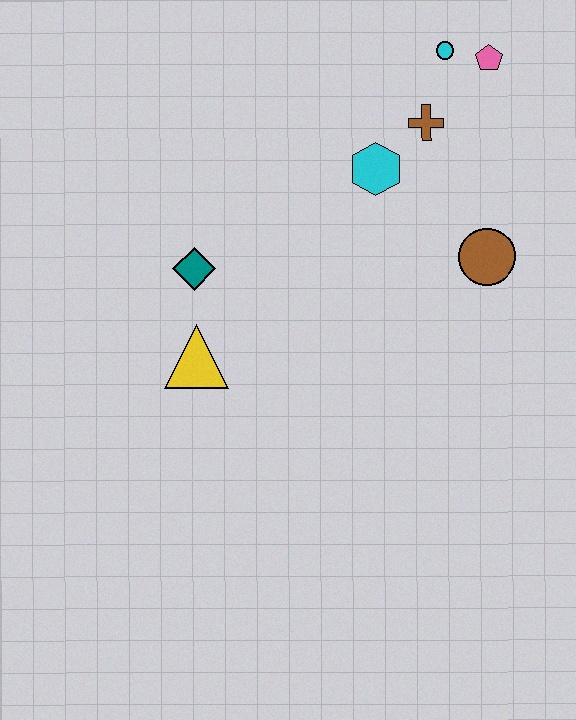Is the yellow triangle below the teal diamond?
Yes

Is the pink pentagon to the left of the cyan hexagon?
No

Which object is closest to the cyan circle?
The pink pentagon is closest to the cyan circle.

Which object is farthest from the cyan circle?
The yellow triangle is farthest from the cyan circle.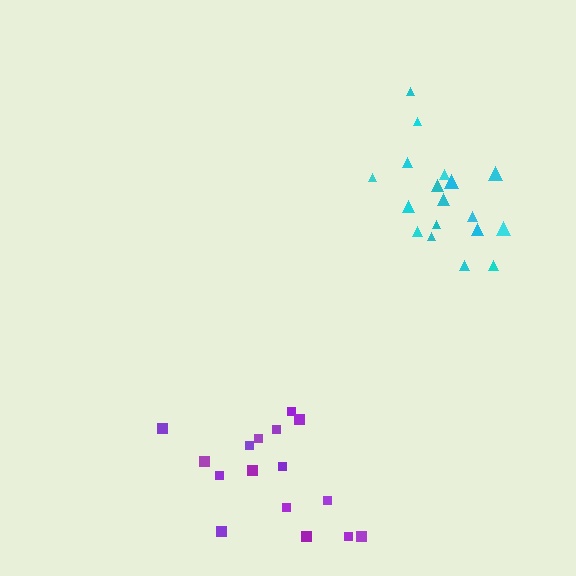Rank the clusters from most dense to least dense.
cyan, purple.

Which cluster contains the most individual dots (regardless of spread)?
Cyan (18).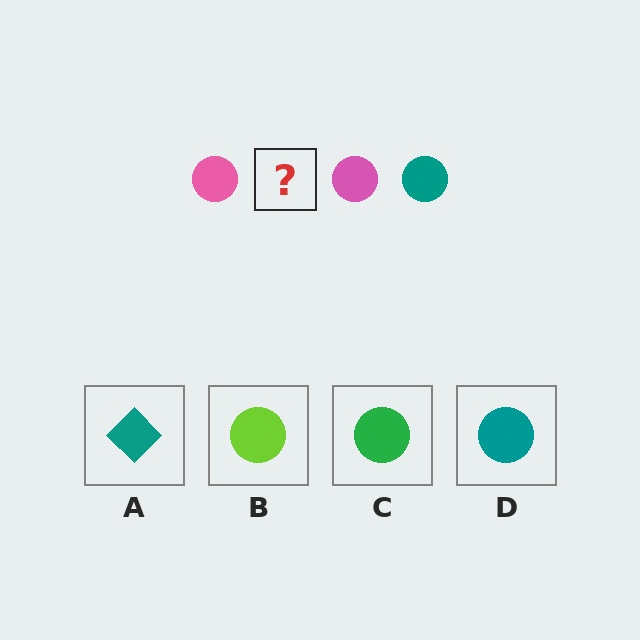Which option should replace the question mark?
Option D.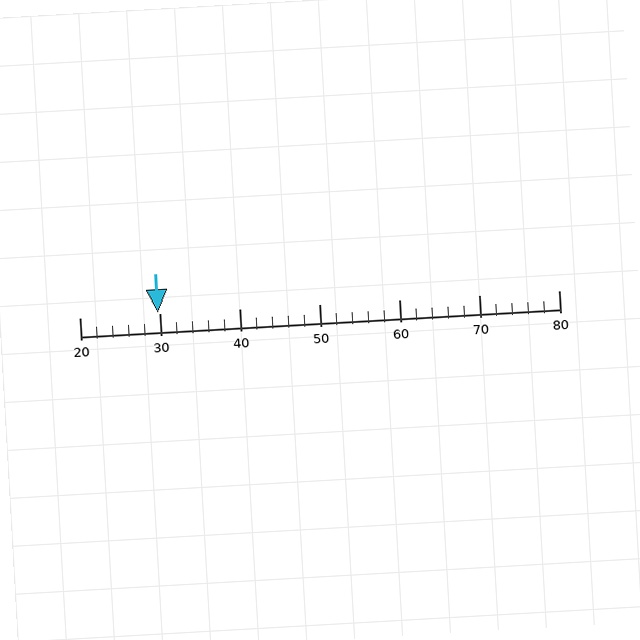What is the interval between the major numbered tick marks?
The major tick marks are spaced 10 units apart.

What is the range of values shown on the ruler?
The ruler shows values from 20 to 80.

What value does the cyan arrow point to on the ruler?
The cyan arrow points to approximately 30.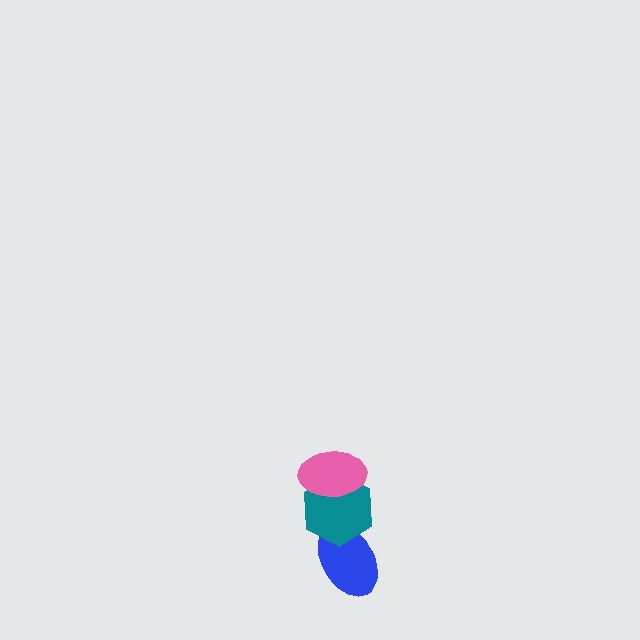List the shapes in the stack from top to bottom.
From top to bottom: the pink ellipse, the teal hexagon, the blue ellipse.